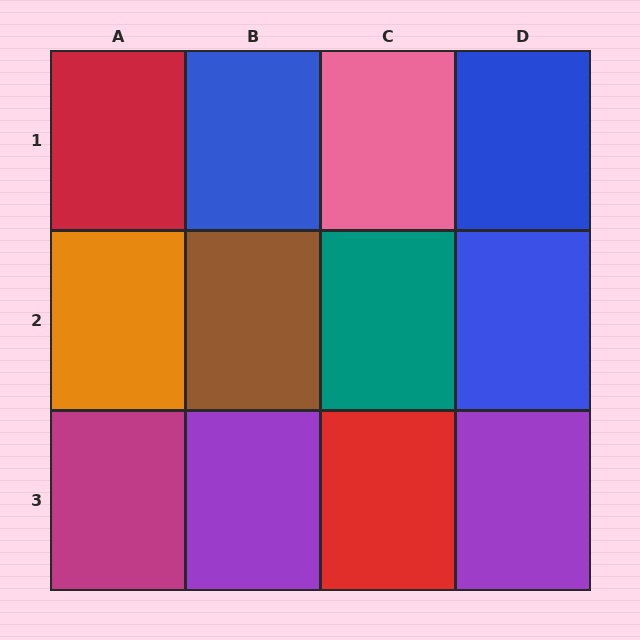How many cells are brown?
1 cell is brown.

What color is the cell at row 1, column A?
Red.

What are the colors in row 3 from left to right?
Magenta, purple, red, purple.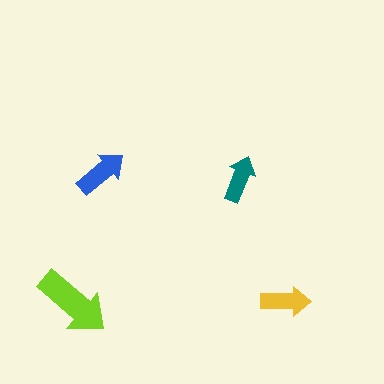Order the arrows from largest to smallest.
the lime one, the blue one, the yellow one, the teal one.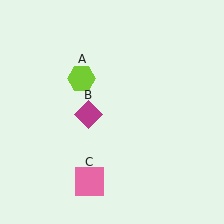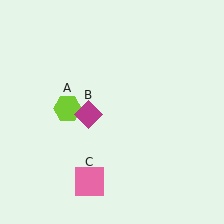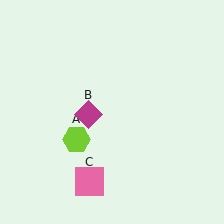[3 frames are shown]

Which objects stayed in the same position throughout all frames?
Magenta diamond (object B) and pink square (object C) remained stationary.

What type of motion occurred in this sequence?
The lime hexagon (object A) rotated counterclockwise around the center of the scene.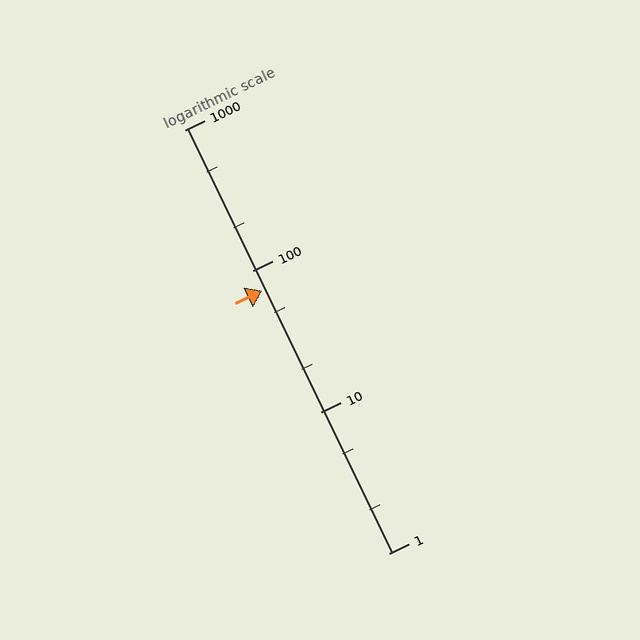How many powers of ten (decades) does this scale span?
The scale spans 3 decades, from 1 to 1000.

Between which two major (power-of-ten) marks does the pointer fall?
The pointer is between 10 and 100.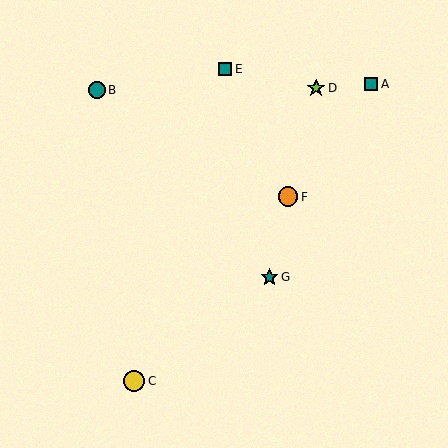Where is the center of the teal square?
The center of the teal square is at (225, 69).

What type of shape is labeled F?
Shape F is an orange circle.